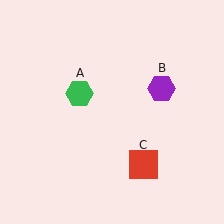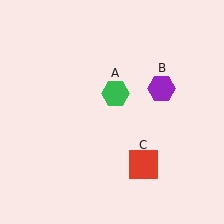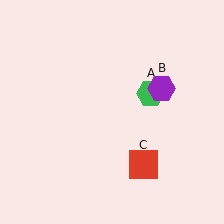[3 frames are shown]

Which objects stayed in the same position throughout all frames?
Purple hexagon (object B) and red square (object C) remained stationary.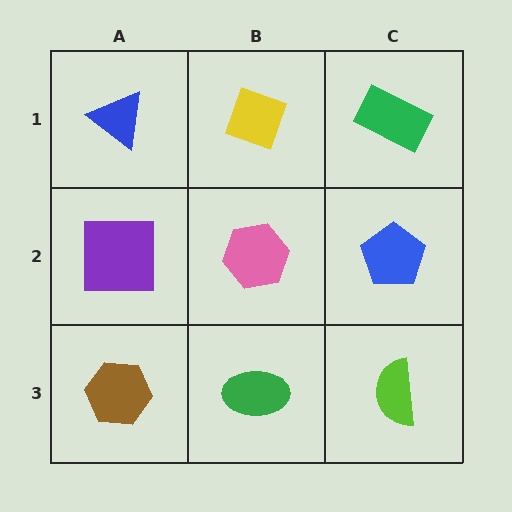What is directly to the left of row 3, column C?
A green ellipse.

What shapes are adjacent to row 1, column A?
A purple square (row 2, column A), a yellow diamond (row 1, column B).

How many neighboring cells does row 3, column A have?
2.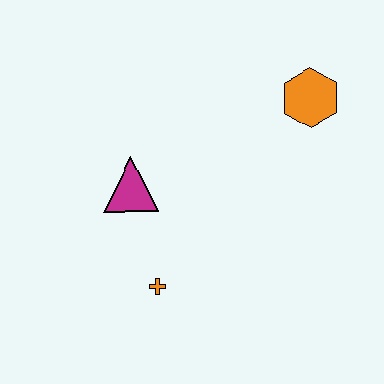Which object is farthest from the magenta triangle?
The orange hexagon is farthest from the magenta triangle.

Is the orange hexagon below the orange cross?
No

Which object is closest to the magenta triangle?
The orange cross is closest to the magenta triangle.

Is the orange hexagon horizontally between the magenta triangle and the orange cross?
No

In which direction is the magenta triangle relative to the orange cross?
The magenta triangle is above the orange cross.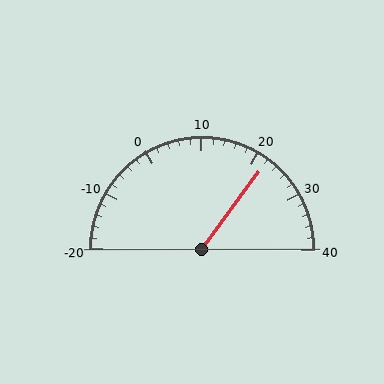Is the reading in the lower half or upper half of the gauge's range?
The reading is in the upper half of the range (-20 to 40).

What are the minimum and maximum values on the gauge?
The gauge ranges from -20 to 40.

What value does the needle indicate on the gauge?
The needle indicates approximately 22.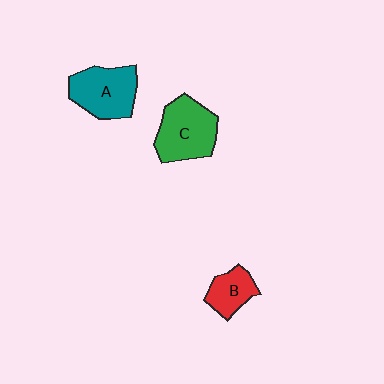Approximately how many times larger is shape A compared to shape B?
Approximately 1.8 times.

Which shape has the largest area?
Shape C (green).